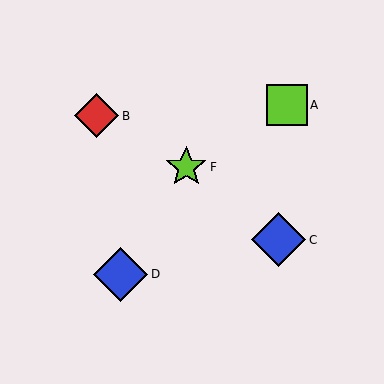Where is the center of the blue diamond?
The center of the blue diamond is at (279, 240).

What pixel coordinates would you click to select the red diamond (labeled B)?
Click at (97, 116) to select the red diamond B.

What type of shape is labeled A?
Shape A is a lime square.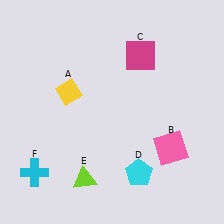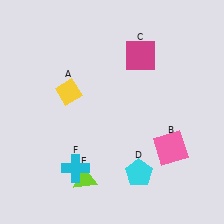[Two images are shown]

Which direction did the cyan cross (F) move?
The cyan cross (F) moved right.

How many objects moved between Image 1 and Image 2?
1 object moved between the two images.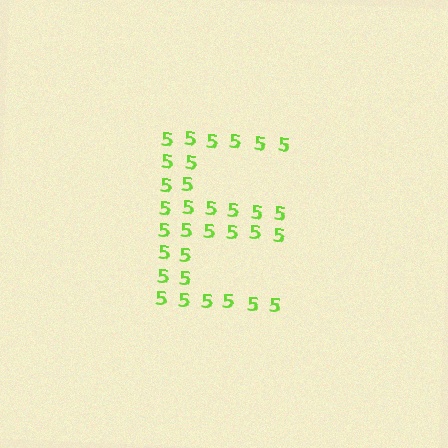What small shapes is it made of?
It is made of small digit 5's.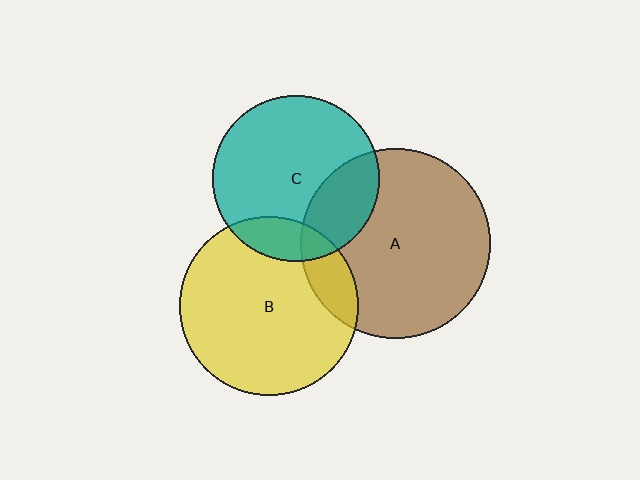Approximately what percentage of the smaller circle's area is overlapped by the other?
Approximately 15%.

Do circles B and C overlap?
Yes.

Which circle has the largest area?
Circle A (brown).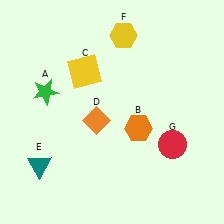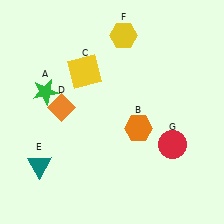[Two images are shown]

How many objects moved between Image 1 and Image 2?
1 object moved between the two images.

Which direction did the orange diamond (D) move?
The orange diamond (D) moved left.